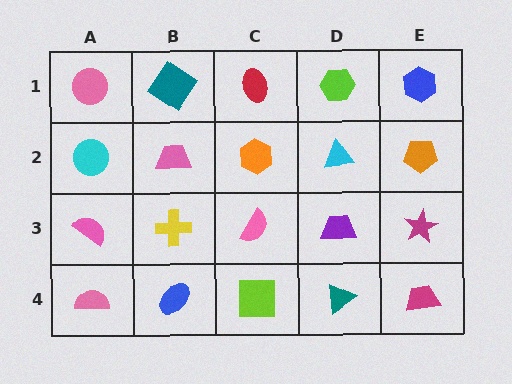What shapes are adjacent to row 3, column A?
A cyan circle (row 2, column A), a pink semicircle (row 4, column A), a yellow cross (row 3, column B).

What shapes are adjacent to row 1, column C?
An orange hexagon (row 2, column C), a teal diamond (row 1, column B), a lime hexagon (row 1, column D).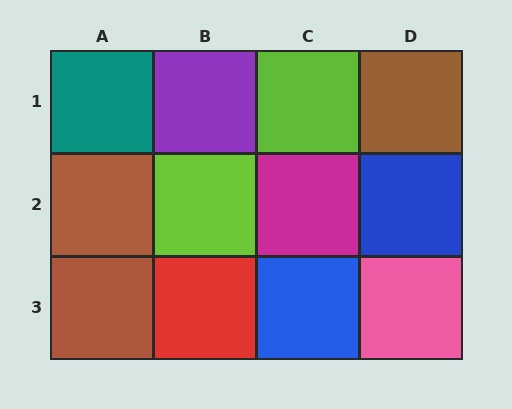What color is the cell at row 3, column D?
Pink.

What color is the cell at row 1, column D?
Brown.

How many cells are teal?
1 cell is teal.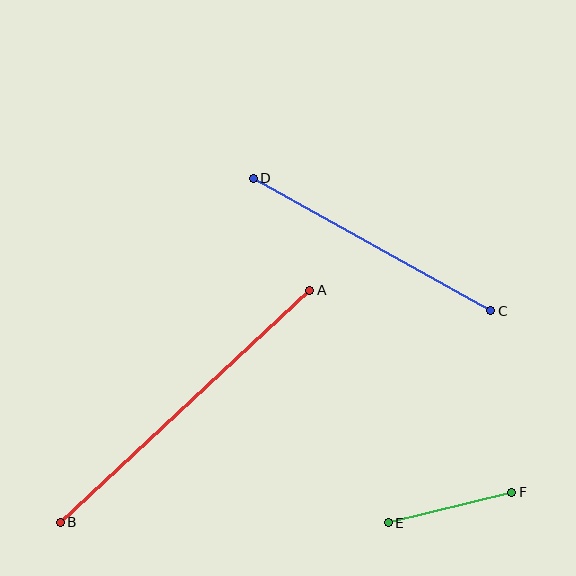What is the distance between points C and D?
The distance is approximately 272 pixels.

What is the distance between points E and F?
The distance is approximately 127 pixels.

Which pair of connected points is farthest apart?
Points A and B are farthest apart.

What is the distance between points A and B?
The distance is approximately 341 pixels.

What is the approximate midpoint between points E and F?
The midpoint is at approximately (450, 508) pixels.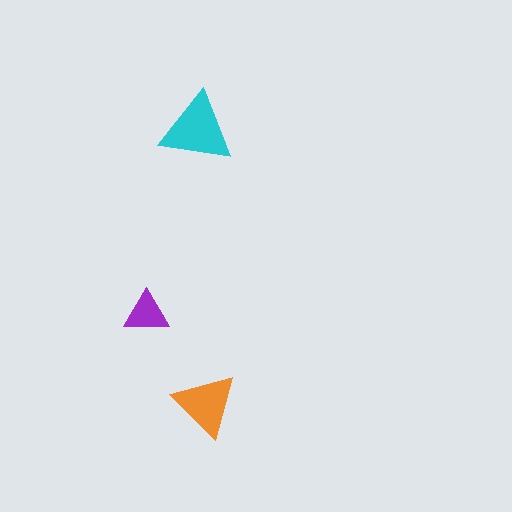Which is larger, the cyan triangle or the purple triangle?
The cyan one.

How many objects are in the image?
There are 3 objects in the image.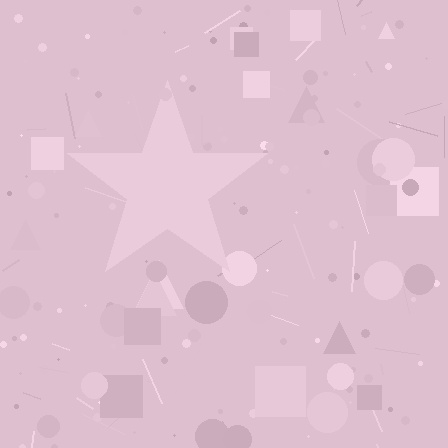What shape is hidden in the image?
A star is hidden in the image.